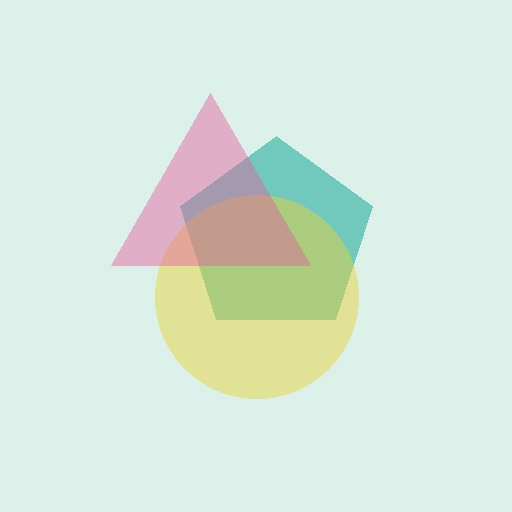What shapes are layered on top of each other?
The layered shapes are: a teal pentagon, a yellow circle, a pink triangle.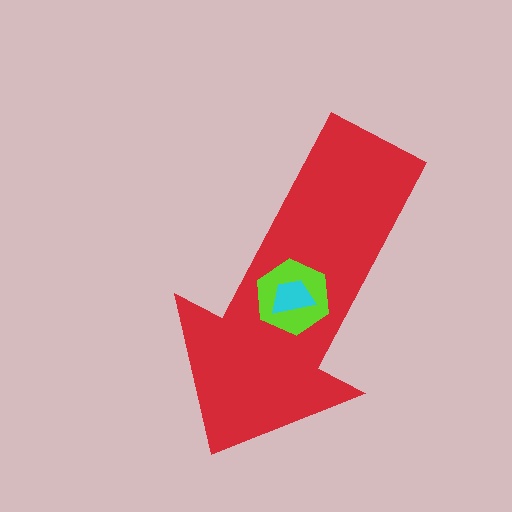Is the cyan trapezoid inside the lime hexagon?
Yes.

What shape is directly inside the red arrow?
The lime hexagon.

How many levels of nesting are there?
3.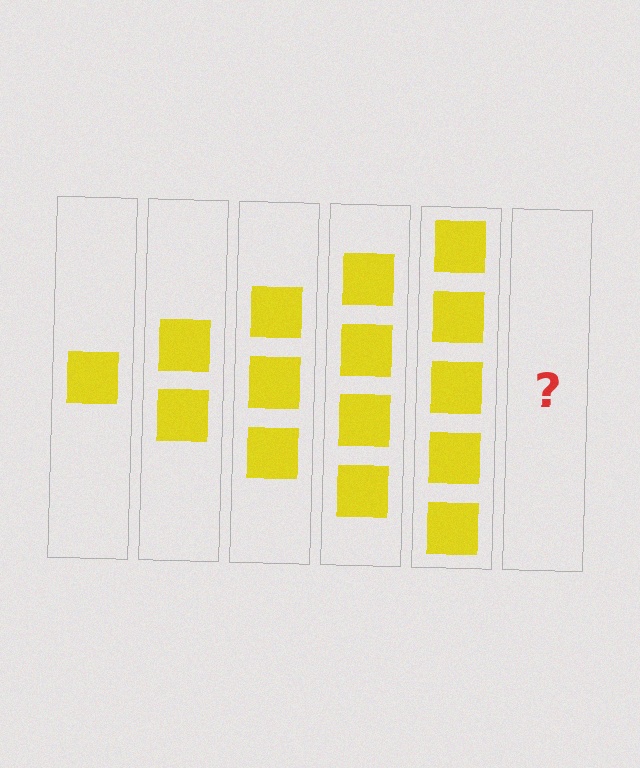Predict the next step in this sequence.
The next step is 6 squares.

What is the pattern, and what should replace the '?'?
The pattern is that each step adds one more square. The '?' should be 6 squares.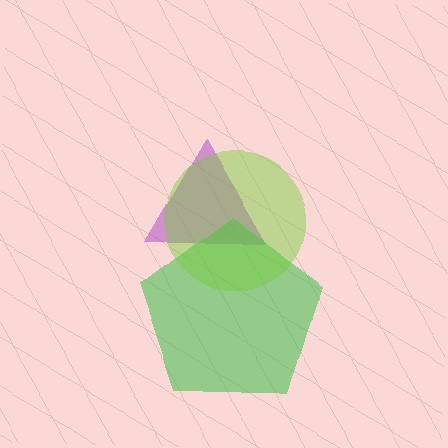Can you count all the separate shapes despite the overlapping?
Yes, there are 3 separate shapes.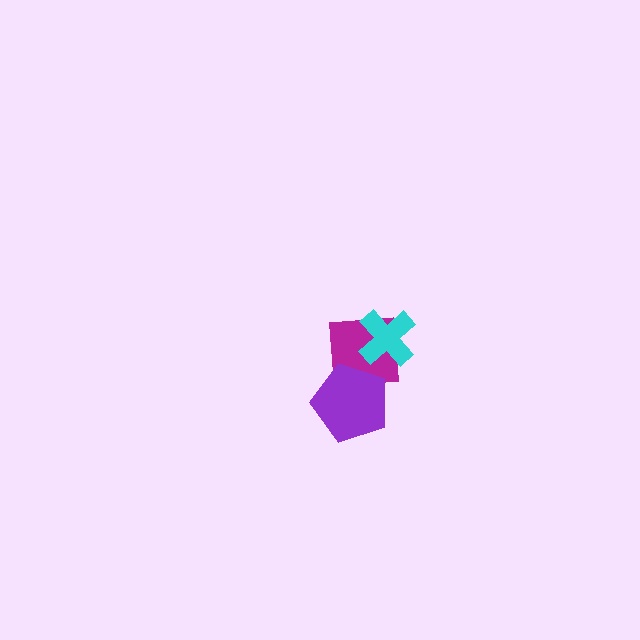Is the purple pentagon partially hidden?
No, no other shape covers it.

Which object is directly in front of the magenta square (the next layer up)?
The purple pentagon is directly in front of the magenta square.